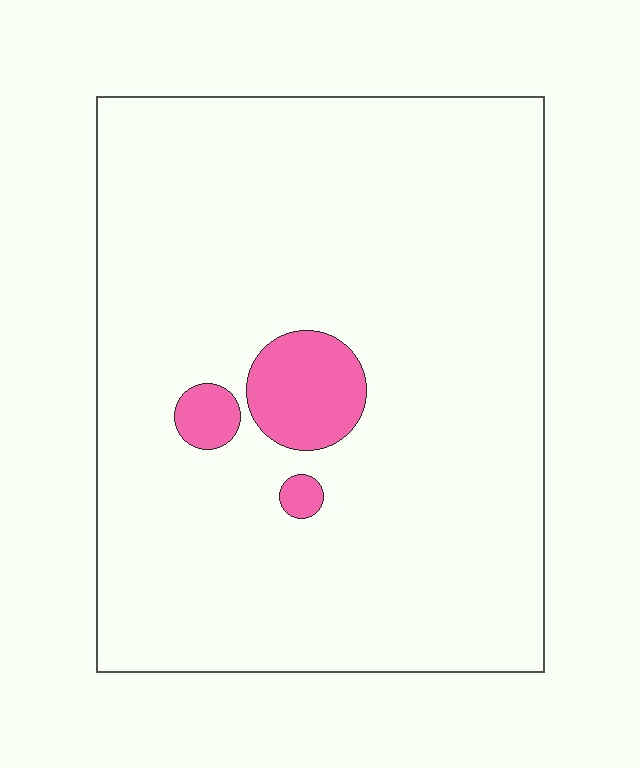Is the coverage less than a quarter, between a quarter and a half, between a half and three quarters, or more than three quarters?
Less than a quarter.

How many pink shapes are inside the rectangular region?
3.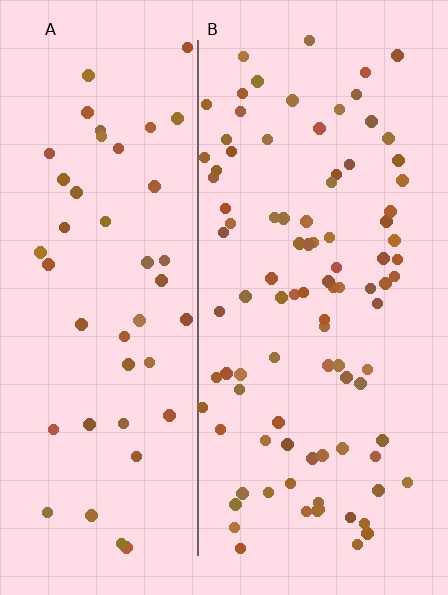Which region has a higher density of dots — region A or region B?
B (the right).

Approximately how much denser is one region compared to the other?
Approximately 2.0× — region B over region A.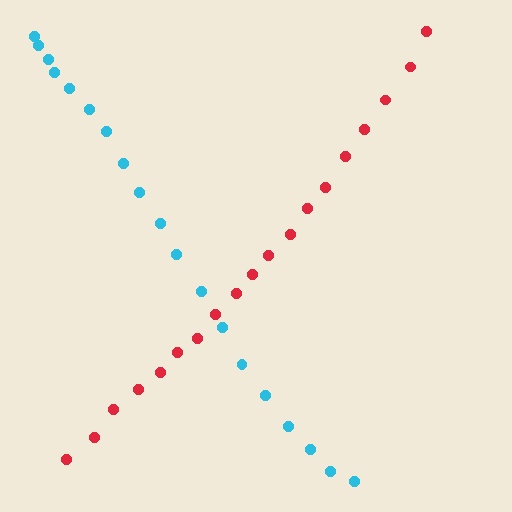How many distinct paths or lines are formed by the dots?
There are 2 distinct paths.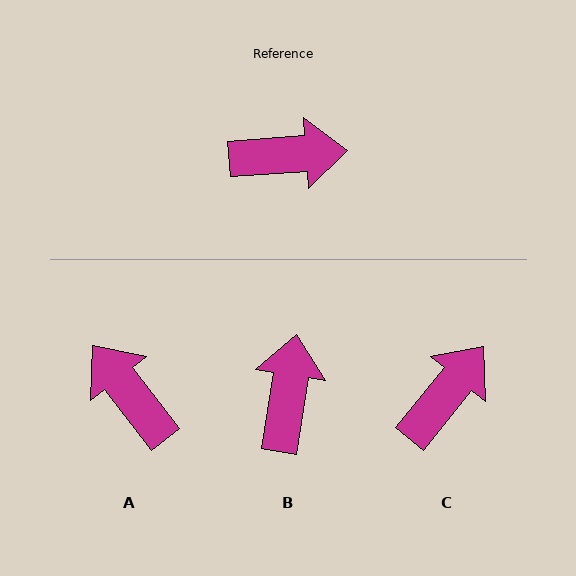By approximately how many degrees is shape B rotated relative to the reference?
Approximately 77 degrees counter-clockwise.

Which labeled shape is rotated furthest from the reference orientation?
A, about 124 degrees away.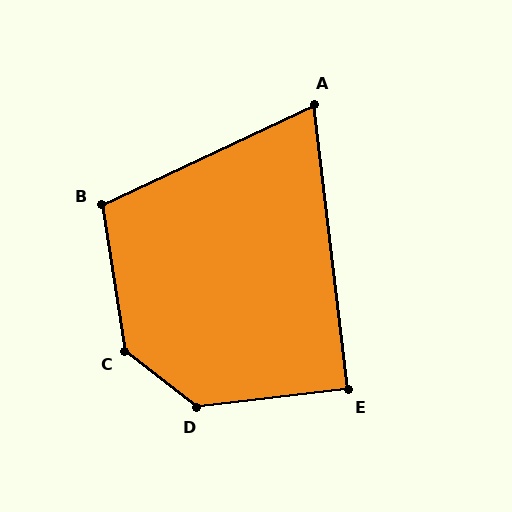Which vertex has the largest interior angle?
C, at approximately 136 degrees.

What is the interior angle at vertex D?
Approximately 136 degrees (obtuse).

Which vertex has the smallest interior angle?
A, at approximately 72 degrees.